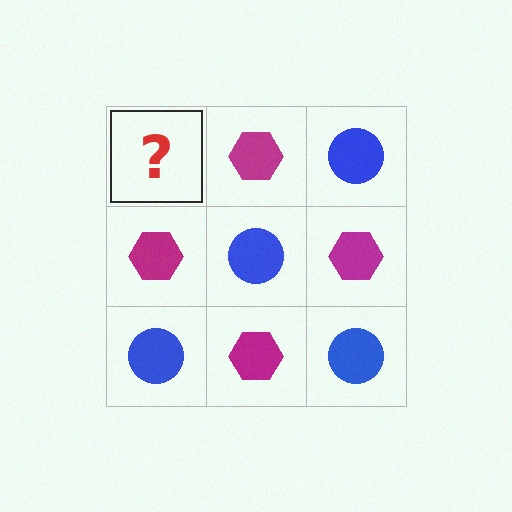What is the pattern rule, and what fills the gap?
The rule is that it alternates blue circle and magenta hexagon in a checkerboard pattern. The gap should be filled with a blue circle.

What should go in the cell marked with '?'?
The missing cell should contain a blue circle.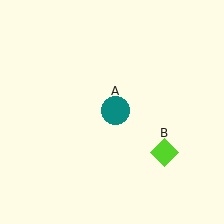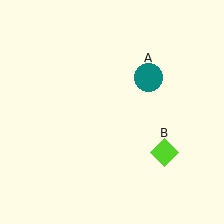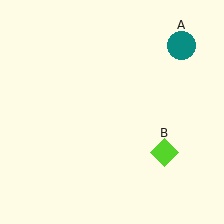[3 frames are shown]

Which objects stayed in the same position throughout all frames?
Lime diamond (object B) remained stationary.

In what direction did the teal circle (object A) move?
The teal circle (object A) moved up and to the right.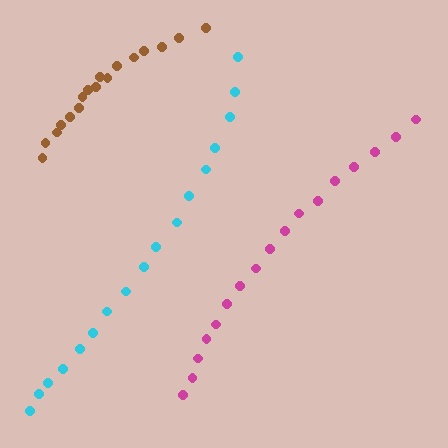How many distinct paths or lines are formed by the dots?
There are 3 distinct paths.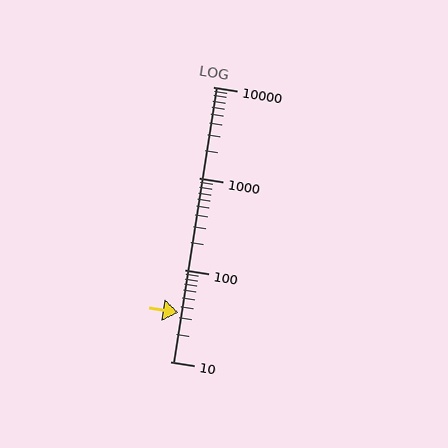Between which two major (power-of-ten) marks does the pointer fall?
The pointer is between 10 and 100.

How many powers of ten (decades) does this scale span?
The scale spans 3 decades, from 10 to 10000.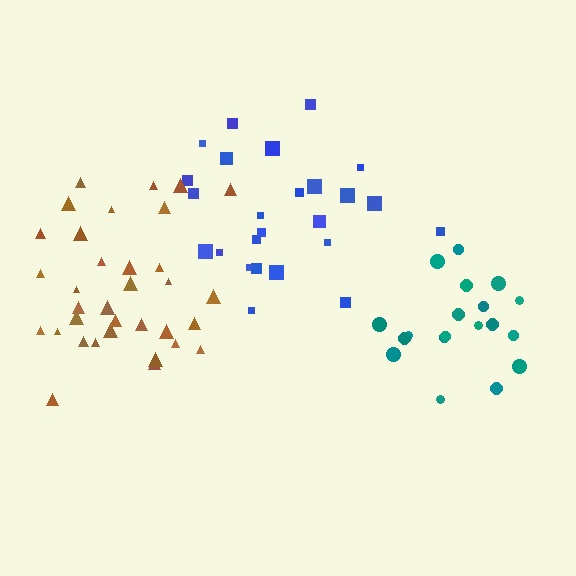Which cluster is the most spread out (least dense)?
Blue.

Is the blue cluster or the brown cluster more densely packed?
Brown.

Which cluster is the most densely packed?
Teal.